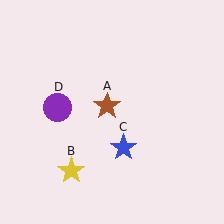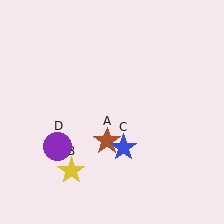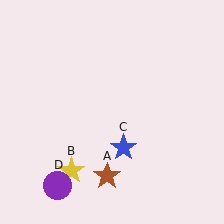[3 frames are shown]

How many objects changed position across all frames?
2 objects changed position: brown star (object A), purple circle (object D).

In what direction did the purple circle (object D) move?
The purple circle (object D) moved down.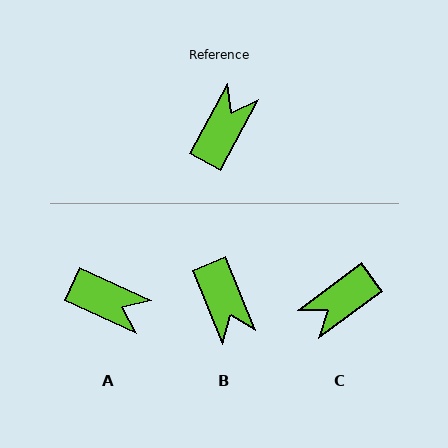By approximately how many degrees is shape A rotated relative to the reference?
Approximately 86 degrees clockwise.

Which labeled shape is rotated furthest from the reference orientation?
C, about 155 degrees away.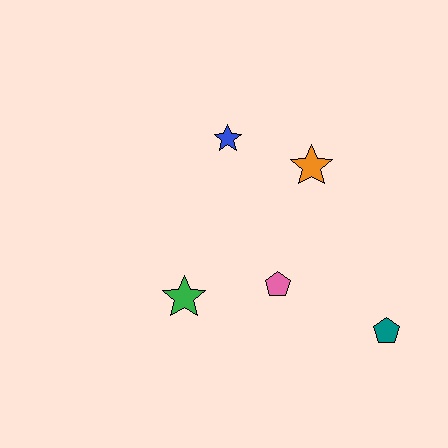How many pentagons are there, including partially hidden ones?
There are 2 pentagons.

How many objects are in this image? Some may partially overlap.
There are 5 objects.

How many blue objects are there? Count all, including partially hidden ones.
There is 1 blue object.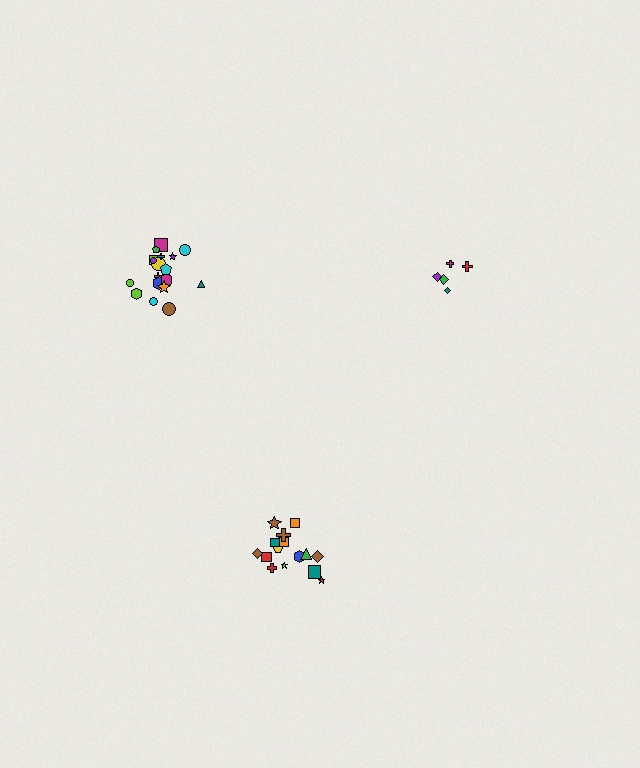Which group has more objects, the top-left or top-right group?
The top-left group.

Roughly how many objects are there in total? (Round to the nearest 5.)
Roughly 40 objects in total.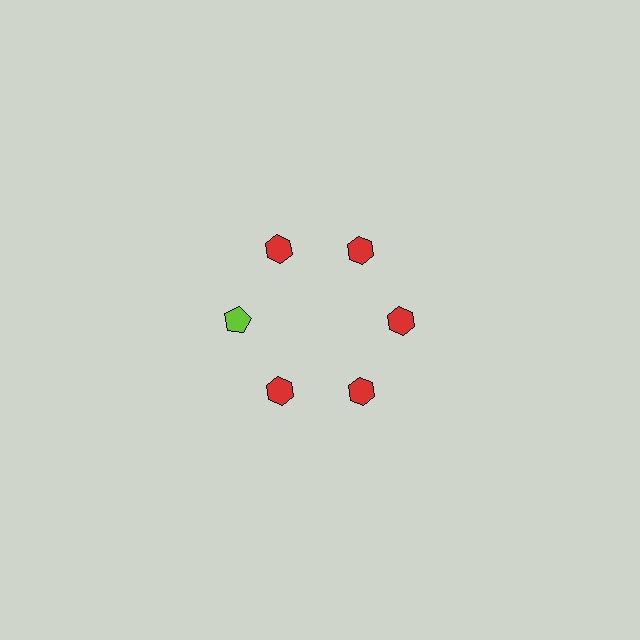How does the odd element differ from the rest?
It differs in both color (lime instead of red) and shape (pentagon instead of hexagon).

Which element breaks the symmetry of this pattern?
The lime pentagon at roughly the 9 o'clock position breaks the symmetry. All other shapes are red hexagons.